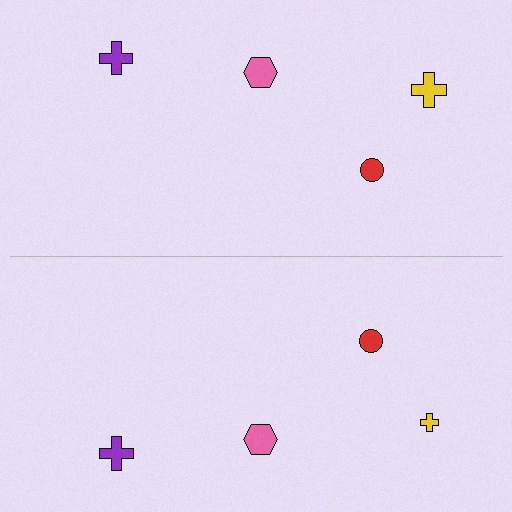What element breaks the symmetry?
The yellow cross on the bottom side has a different size than its mirror counterpart.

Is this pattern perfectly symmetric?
No, the pattern is not perfectly symmetric. The yellow cross on the bottom side has a different size than its mirror counterpart.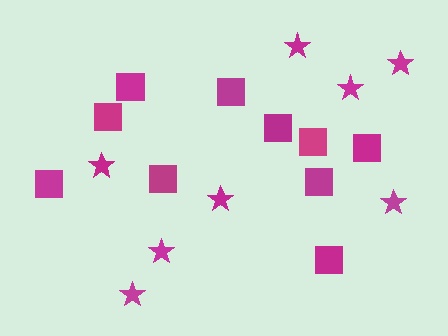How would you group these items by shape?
There are 2 groups: one group of stars (8) and one group of squares (10).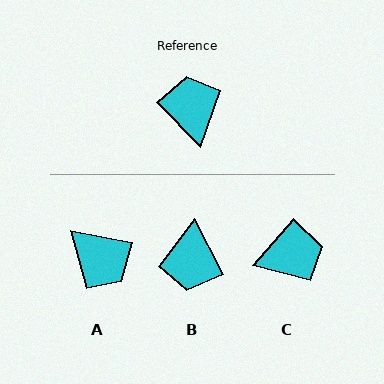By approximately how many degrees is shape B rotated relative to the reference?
Approximately 163 degrees counter-clockwise.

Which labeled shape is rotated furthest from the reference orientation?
B, about 163 degrees away.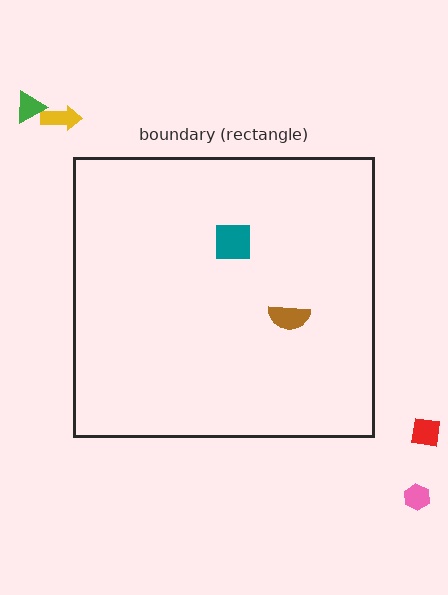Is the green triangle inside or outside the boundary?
Outside.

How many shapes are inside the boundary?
2 inside, 4 outside.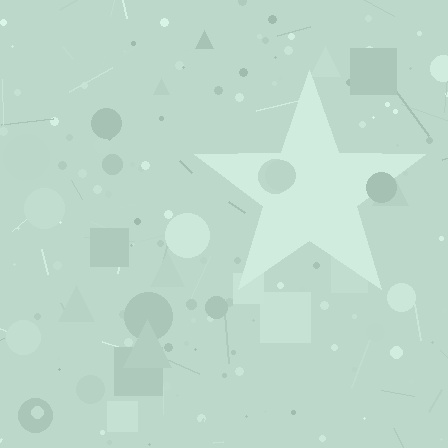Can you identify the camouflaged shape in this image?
The camouflaged shape is a star.